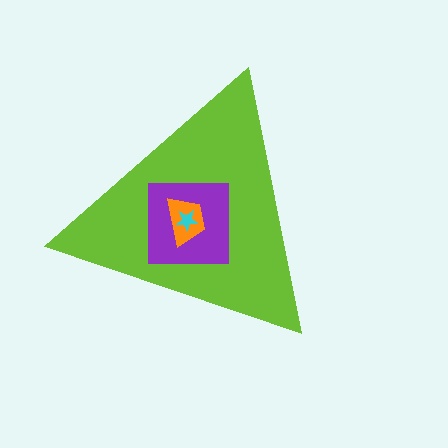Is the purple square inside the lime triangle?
Yes.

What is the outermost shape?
The lime triangle.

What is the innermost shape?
The cyan star.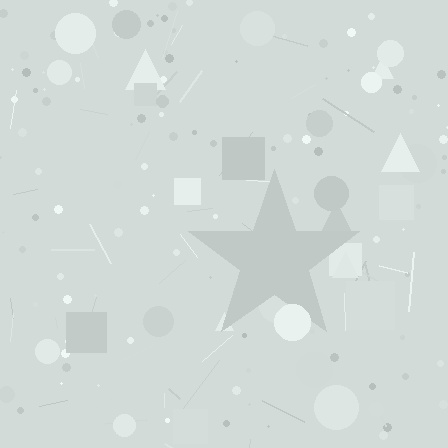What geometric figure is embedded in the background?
A star is embedded in the background.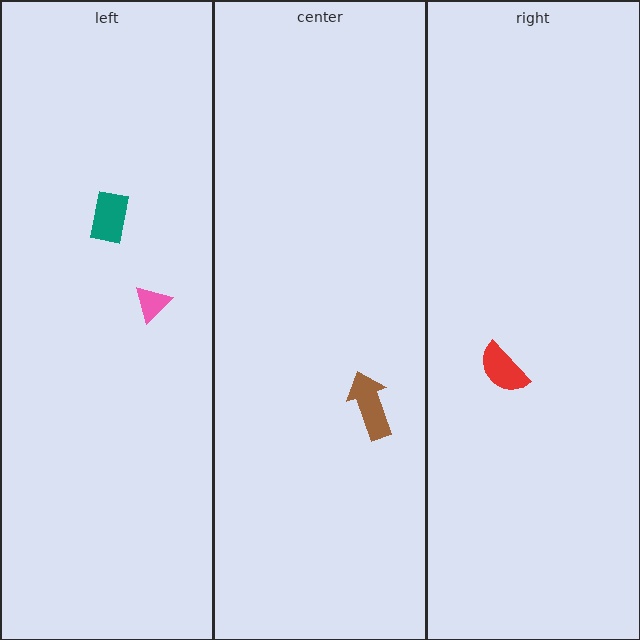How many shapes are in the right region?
1.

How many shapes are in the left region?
2.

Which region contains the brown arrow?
The center region.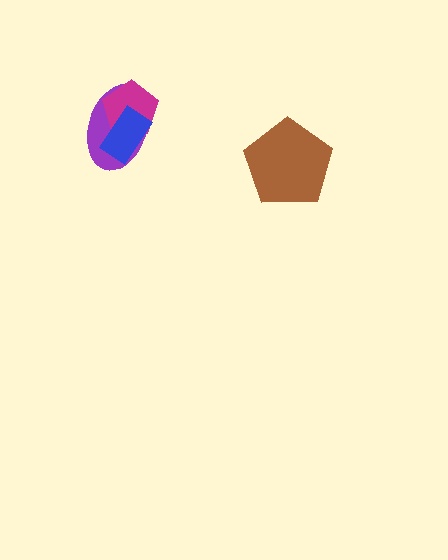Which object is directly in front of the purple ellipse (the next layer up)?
The magenta pentagon is directly in front of the purple ellipse.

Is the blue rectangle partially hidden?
No, no other shape covers it.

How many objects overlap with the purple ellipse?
2 objects overlap with the purple ellipse.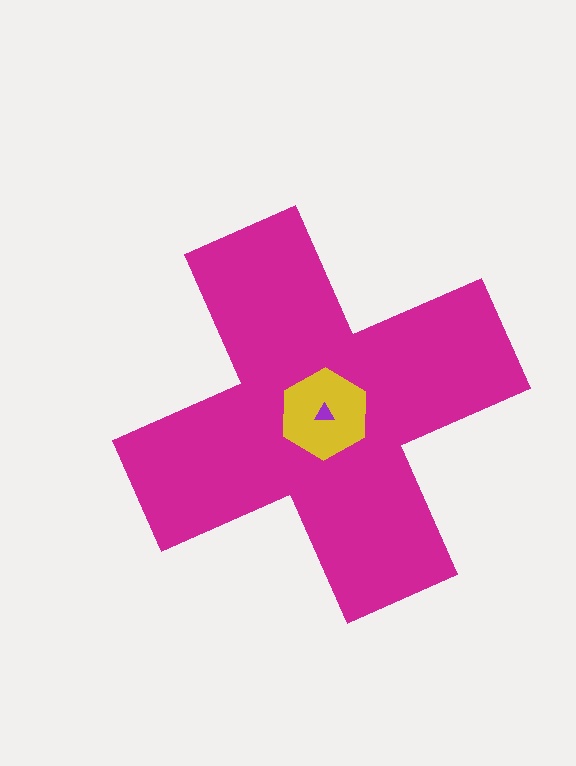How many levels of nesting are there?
3.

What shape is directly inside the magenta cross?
The yellow hexagon.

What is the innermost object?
The purple triangle.